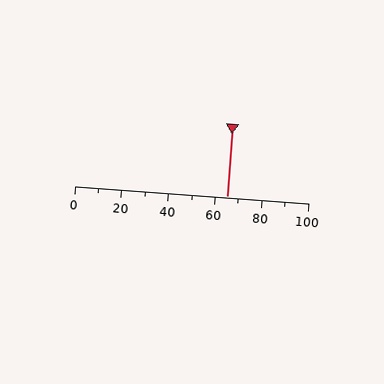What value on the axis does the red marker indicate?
The marker indicates approximately 65.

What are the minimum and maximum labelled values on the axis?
The axis runs from 0 to 100.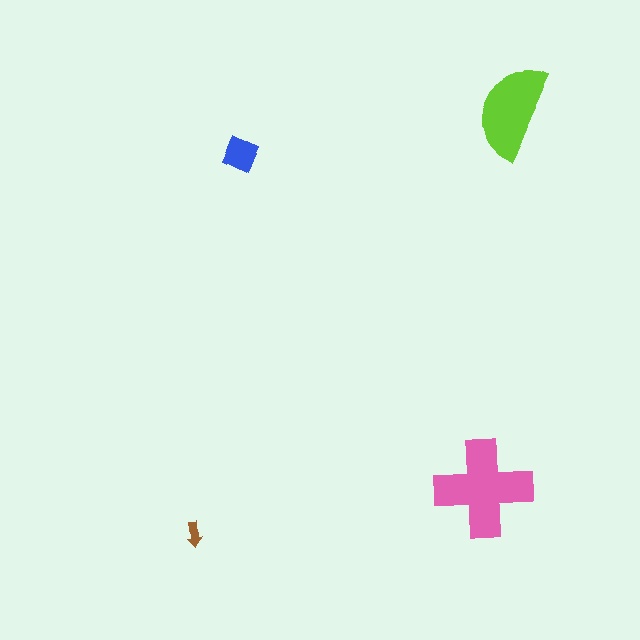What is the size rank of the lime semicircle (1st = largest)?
2nd.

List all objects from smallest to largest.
The brown arrow, the blue square, the lime semicircle, the pink cross.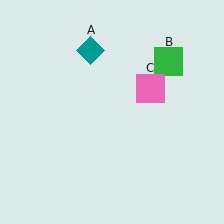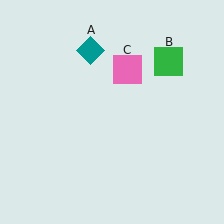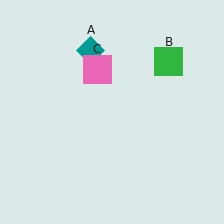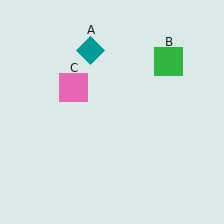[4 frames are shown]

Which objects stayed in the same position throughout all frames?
Teal diamond (object A) and green square (object B) remained stationary.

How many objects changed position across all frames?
1 object changed position: pink square (object C).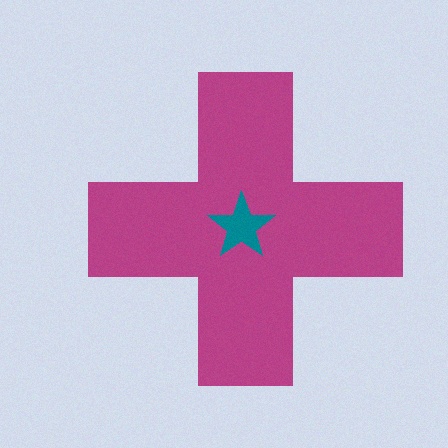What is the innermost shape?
The teal star.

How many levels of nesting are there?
2.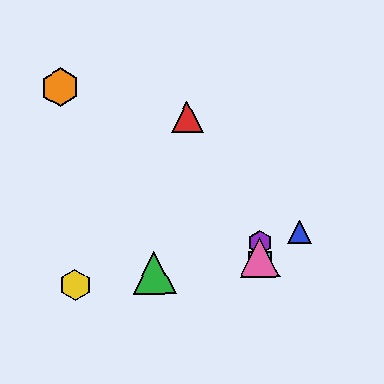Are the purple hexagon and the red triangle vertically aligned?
No, the purple hexagon is at x≈260 and the red triangle is at x≈187.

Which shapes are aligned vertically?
The purple hexagon, the cyan square, the pink triangle are aligned vertically.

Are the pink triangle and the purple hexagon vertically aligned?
Yes, both are at x≈260.